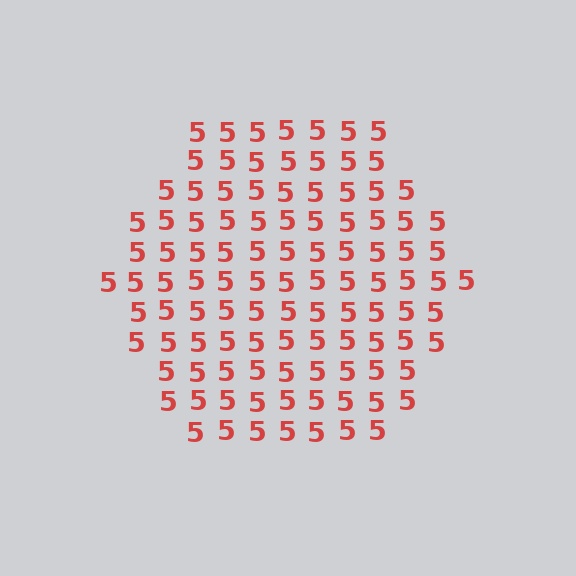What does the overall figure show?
The overall figure shows a hexagon.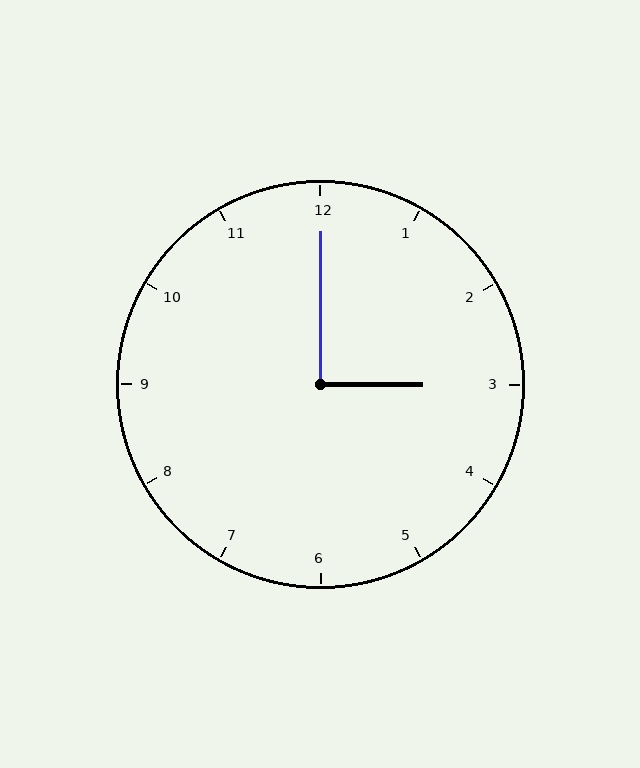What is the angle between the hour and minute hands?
Approximately 90 degrees.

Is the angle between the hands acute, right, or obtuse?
It is right.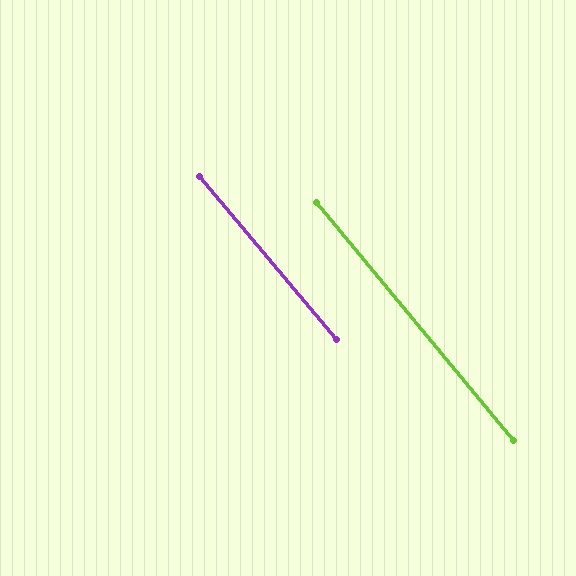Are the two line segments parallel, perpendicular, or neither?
Parallel — their directions differ by only 0.3°.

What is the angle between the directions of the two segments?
Approximately 0 degrees.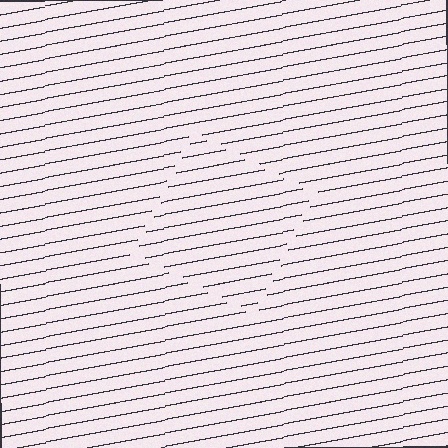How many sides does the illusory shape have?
4 sides — the line-ends trace a square.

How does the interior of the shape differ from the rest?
The interior of the shape contains the same grating, shifted by half a period — the contour is defined by the phase discontinuity where line-ends from the inner and outer gratings abut.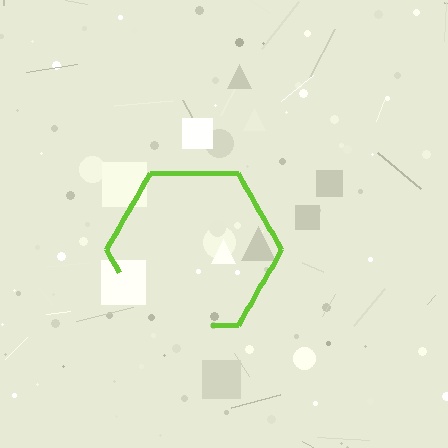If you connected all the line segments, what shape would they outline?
They would outline a hexagon.